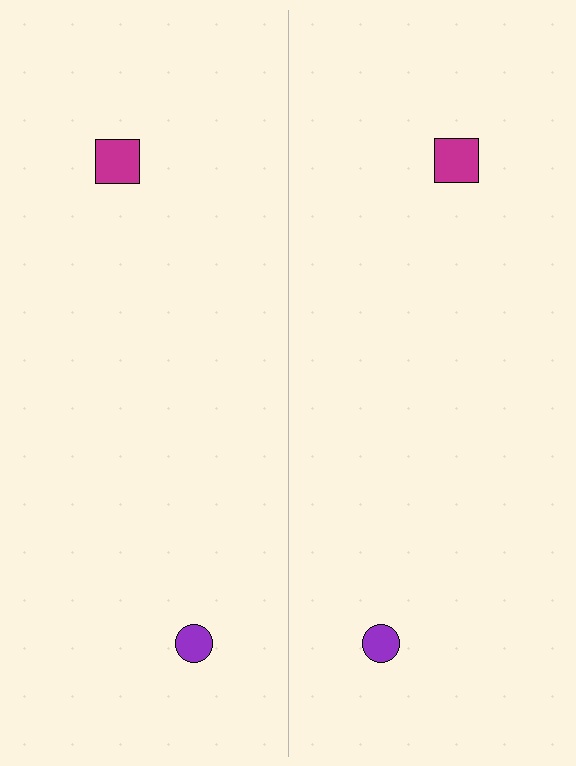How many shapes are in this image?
There are 4 shapes in this image.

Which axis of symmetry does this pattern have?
The pattern has a vertical axis of symmetry running through the center of the image.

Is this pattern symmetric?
Yes, this pattern has bilateral (reflection) symmetry.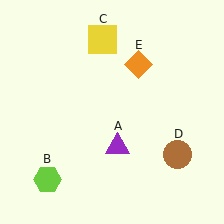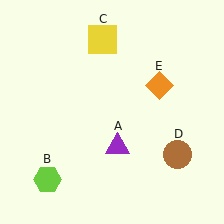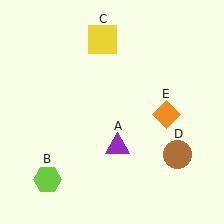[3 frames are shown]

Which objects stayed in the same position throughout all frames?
Purple triangle (object A) and lime hexagon (object B) and yellow square (object C) and brown circle (object D) remained stationary.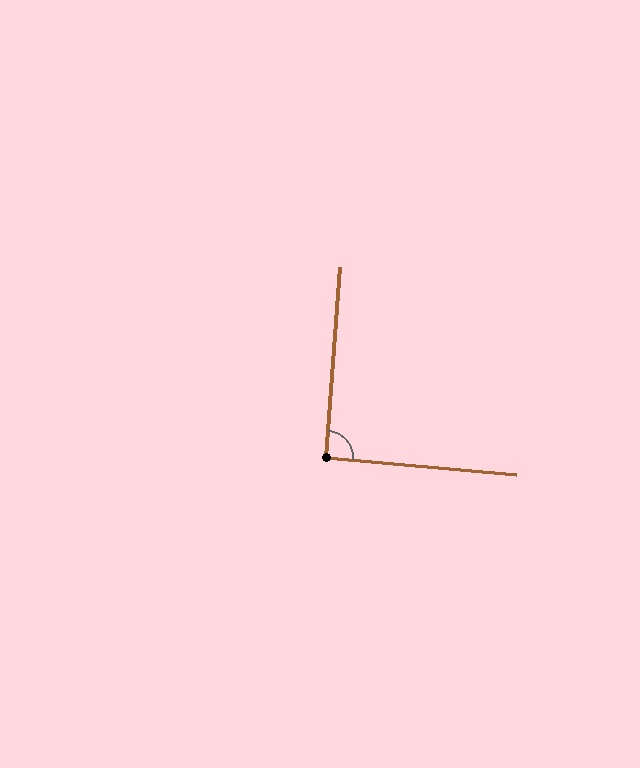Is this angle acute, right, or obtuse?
It is approximately a right angle.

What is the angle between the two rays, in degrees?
Approximately 91 degrees.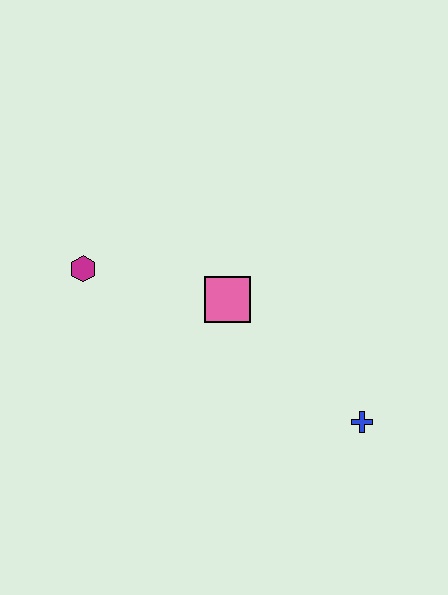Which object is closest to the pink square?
The magenta hexagon is closest to the pink square.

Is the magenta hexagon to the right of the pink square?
No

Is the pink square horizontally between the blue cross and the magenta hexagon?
Yes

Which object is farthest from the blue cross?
The magenta hexagon is farthest from the blue cross.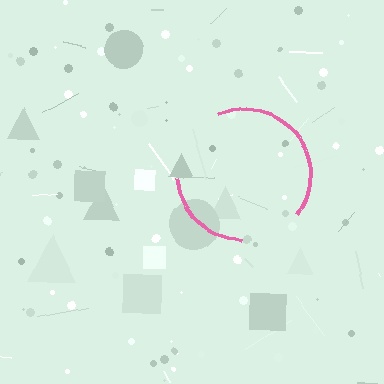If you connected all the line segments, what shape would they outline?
They would outline a circle.